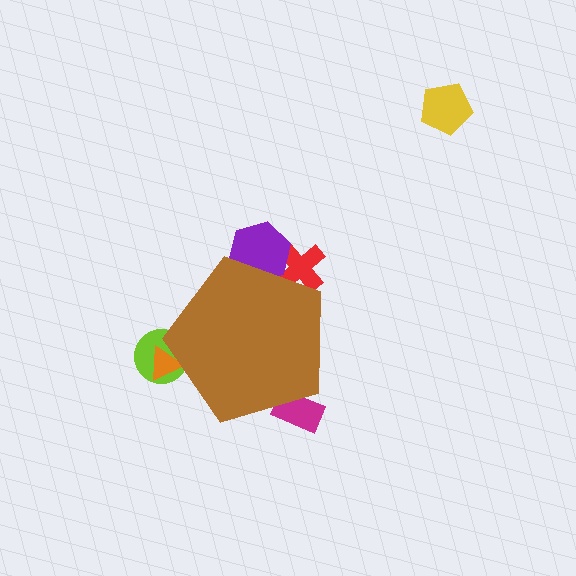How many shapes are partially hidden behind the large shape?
5 shapes are partially hidden.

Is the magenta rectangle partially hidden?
Yes, the magenta rectangle is partially hidden behind the brown pentagon.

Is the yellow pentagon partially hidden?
No, the yellow pentagon is fully visible.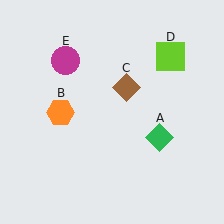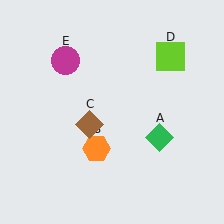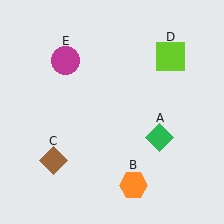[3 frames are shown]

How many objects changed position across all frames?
2 objects changed position: orange hexagon (object B), brown diamond (object C).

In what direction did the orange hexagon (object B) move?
The orange hexagon (object B) moved down and to the right.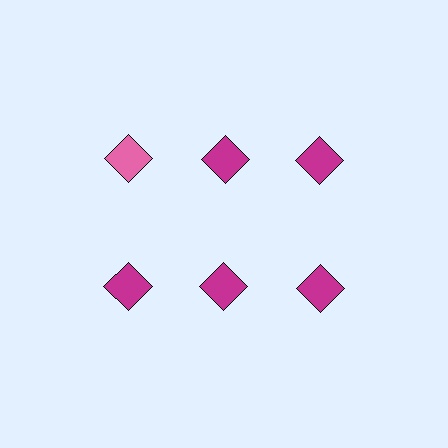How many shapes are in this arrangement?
There are 6 shapes arranged in a grid pattern.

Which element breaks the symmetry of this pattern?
The pink diamond in the top row, leftmost column breaks the symmetry. All other shapes are magenta diamonds.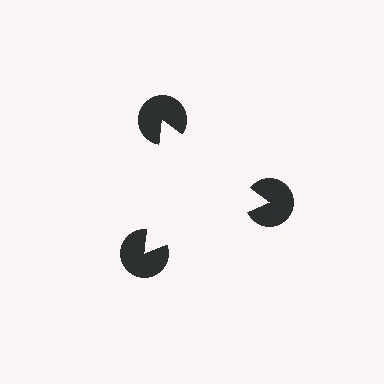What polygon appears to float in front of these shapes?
An illusory triangle — its edges are inferred from the aligned wedge cuts in the pac-man discs, not physically drawn.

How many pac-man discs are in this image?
There are 3 — one at each vertex of the illusory triangle.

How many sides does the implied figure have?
3 sides.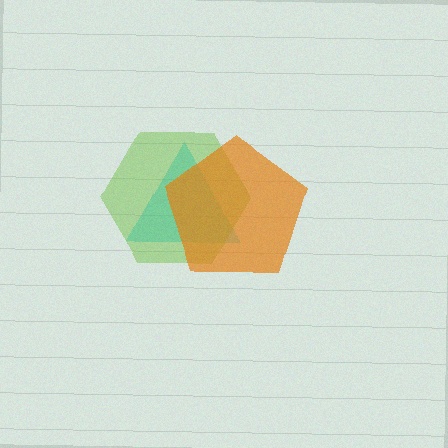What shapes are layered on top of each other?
The layered shapes are: a cyan triangle, a lime hexagon, an orange pentagon.